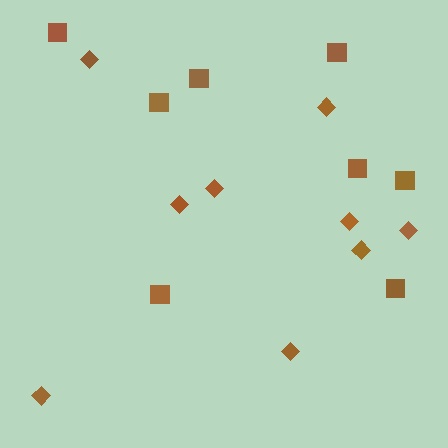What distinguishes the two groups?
There are 2 groups: one group of squares (8) and one group of diamonds (9).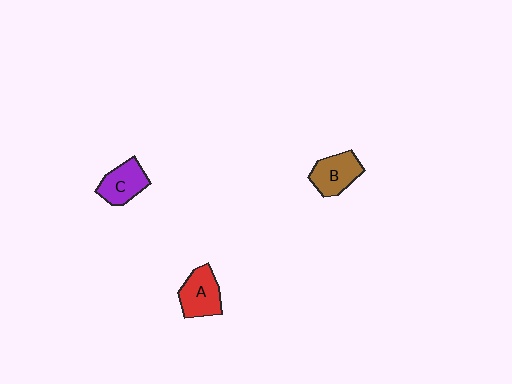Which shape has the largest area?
Shape A (red).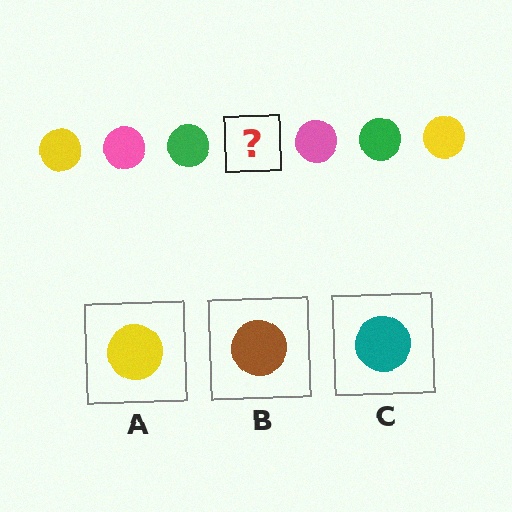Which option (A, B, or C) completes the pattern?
A.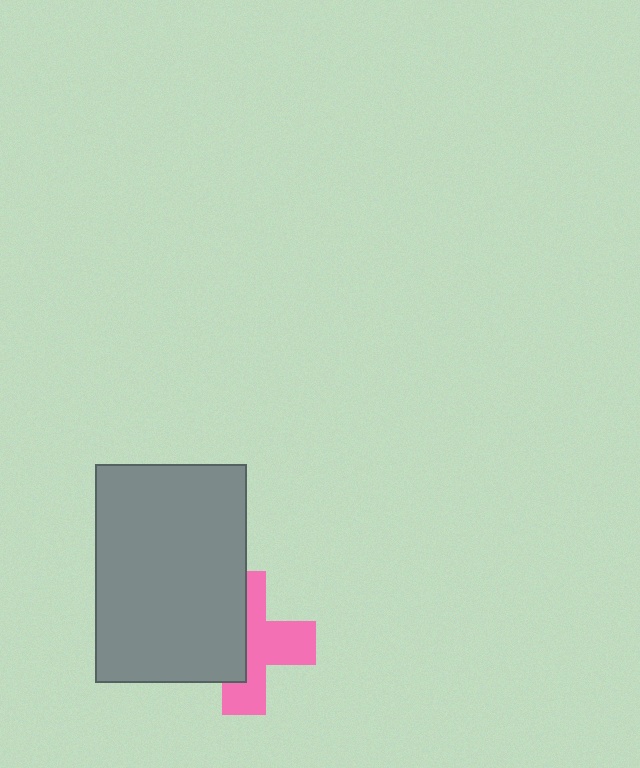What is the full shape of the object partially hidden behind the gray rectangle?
The partially hidden object is a pink cross.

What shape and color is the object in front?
The object in front is a gray rectangle.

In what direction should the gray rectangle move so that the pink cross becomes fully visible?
The gray rectangle should move left. That is the shortest direction to clear the overlap and leave the pink cross fully visible.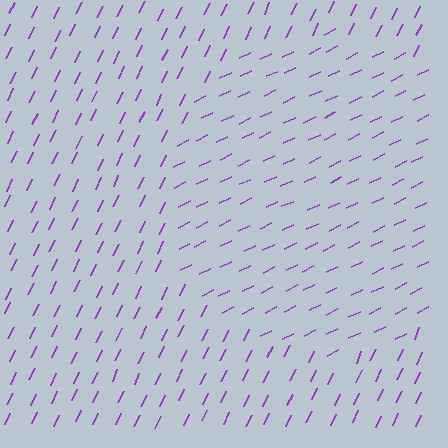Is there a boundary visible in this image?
Yes, there is a texture boundary formed by a change in line orientation.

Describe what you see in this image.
The image is filled with small purple line segments. A circle region in the image has lines oriented differently from the surrounding lines, creating a visible texture boundary.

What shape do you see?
I see a circle.